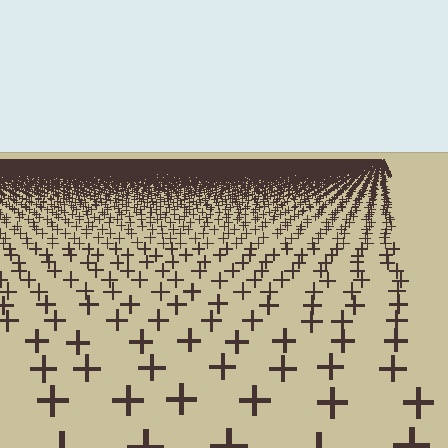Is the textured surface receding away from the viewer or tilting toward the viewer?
The surface is receding away from the viewer. Texture elements get smaller and denser toward the top.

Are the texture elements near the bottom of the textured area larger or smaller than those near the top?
Larger. Near the bottom, elements are closer to the viewer and appear at a bigger on-screen size.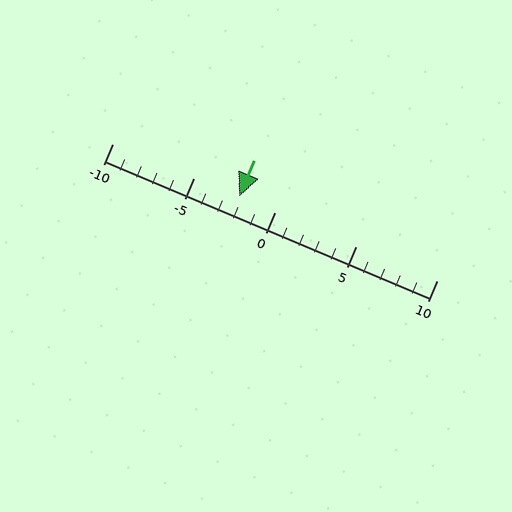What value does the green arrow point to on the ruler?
The green arrow points to approximately -2.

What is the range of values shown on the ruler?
The ruler shows values from -10 to 10.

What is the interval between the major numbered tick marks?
The major tick marks are spaced 5 units apart.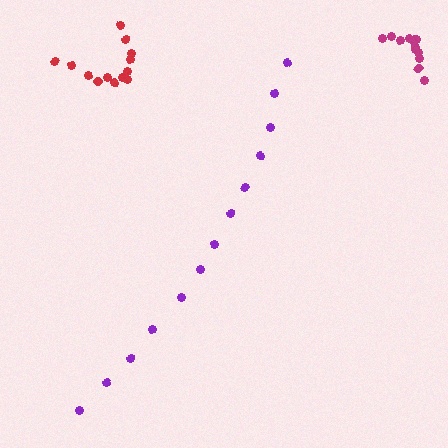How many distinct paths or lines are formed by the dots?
There are 3 distinct paths.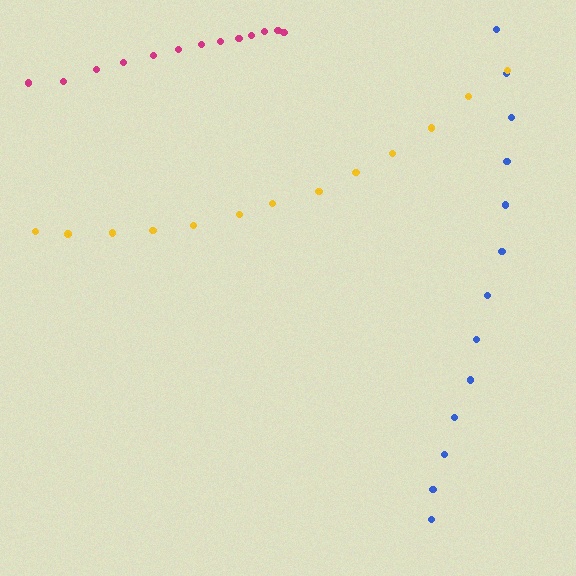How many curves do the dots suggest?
There are 3 distinct paths.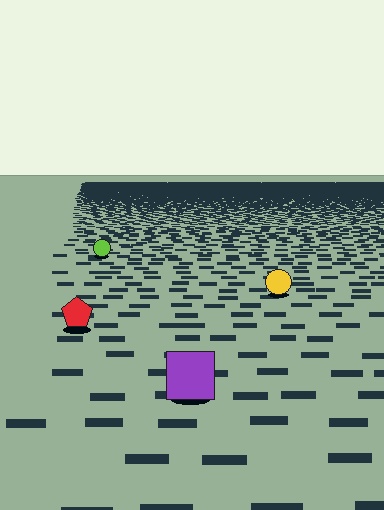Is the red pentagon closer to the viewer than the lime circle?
Yes. The red pentagon is closer — you can tell from the texture gradient: the ground texture is coarser near it.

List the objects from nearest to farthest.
From nearest to farthest: the purple square, the red pentagon, the yellow circle, the lime circle.